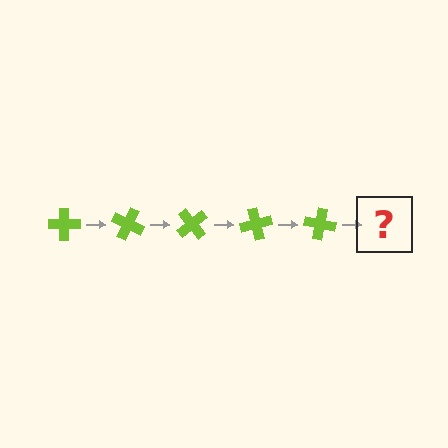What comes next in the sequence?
The next element should be a lime cross rotated 125 degrees.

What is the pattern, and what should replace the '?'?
The pattern is that the cross rotates 25 degrees each step. The '?' should be a lime cross rotated 125 degrees.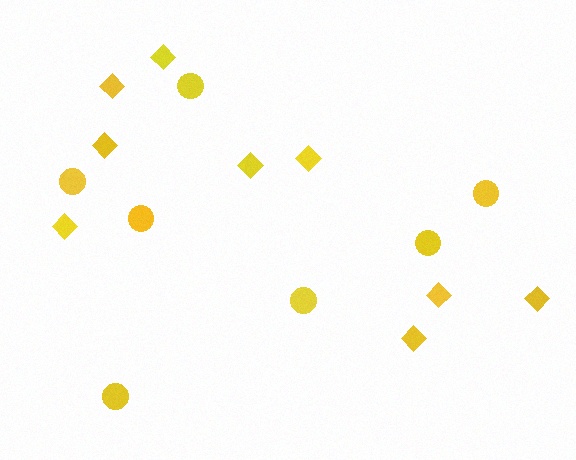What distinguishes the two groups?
There are 2 groups: one group of circles (7) and one group of diamonds (9).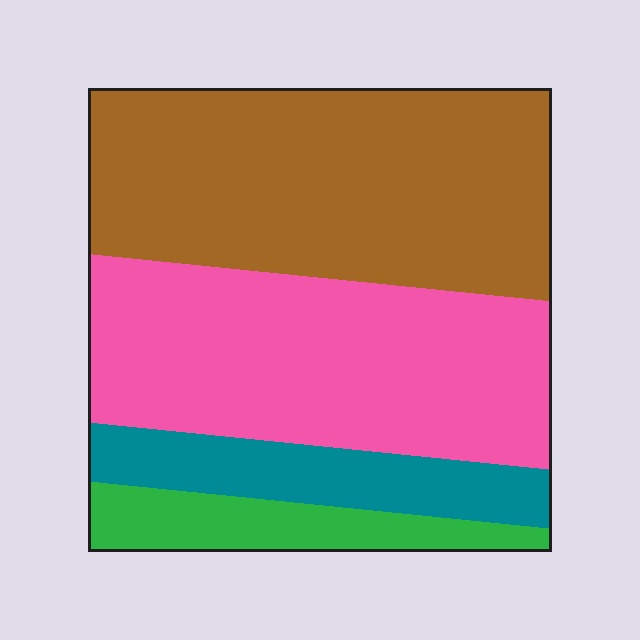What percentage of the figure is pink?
Pink covers about 35% of the figure.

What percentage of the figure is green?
Green covers about 10% of the figure.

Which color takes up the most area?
Brown, at roughly 40%.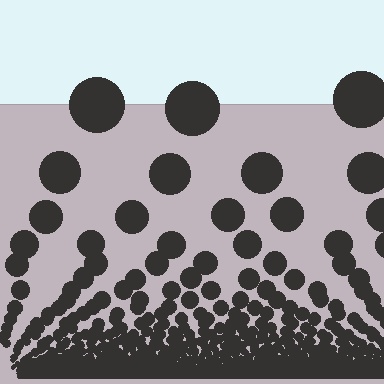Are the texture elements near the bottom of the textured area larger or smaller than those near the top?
Smaller. The gradient is inverted — elements near the bottom are smaller and denser.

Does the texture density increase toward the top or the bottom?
Density increases toward the bottom.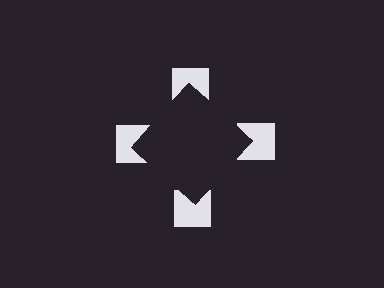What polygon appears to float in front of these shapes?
An illusory square — its edges are inferred from the aligned wedge cuts in the notched squares, not physically drawn.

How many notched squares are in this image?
There are 4 — one at each vertex of the illusory square.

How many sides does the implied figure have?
4 sides.